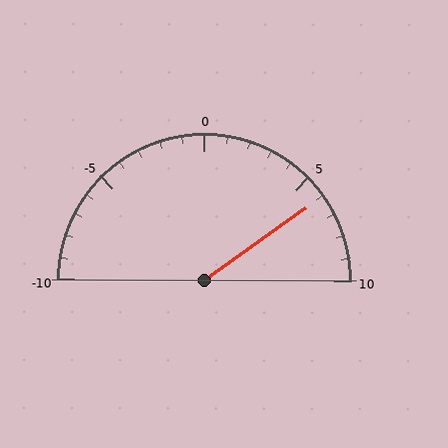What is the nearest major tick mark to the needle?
The nearest major tick mark is 5.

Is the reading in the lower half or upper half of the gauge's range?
The reading is in the upper half of the range (-10 to 10).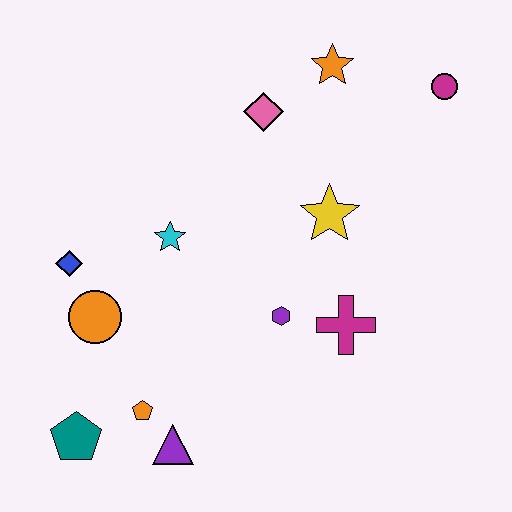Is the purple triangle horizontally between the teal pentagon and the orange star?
Yes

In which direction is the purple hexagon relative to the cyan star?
The purple hexagon is to the right of the cyan star.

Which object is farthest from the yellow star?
The teal pentagon is farthest from the yellow star.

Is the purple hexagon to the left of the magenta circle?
Yes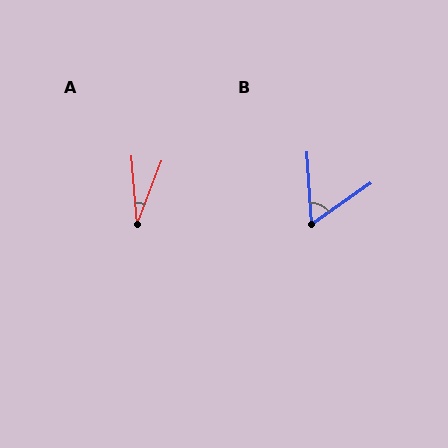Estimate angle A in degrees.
Approximately 26 degrees.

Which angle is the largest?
B, at approximately 58 degrees.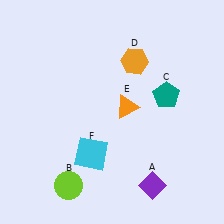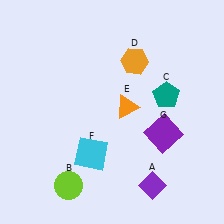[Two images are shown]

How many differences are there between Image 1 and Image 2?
There is 1 difference between the two images.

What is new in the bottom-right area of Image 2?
A purple square (G) was added in the bottom-right area of Image 2.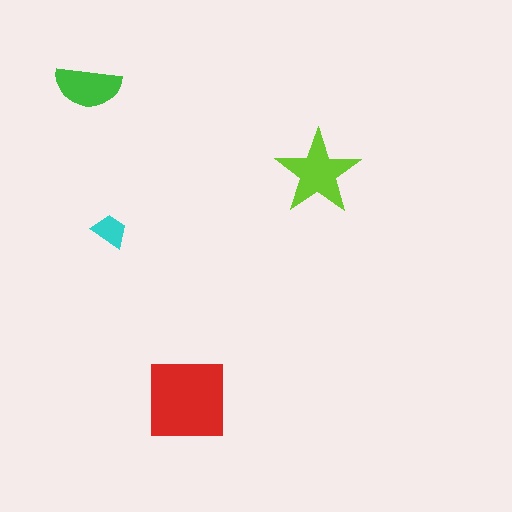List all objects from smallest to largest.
The cyan trapezoid, the green semicircle, the lime star, the red square.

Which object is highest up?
The green semicircle is topmost.